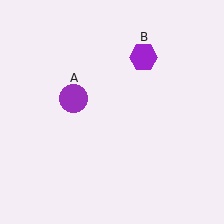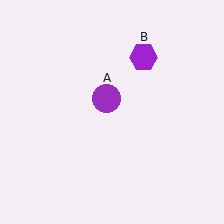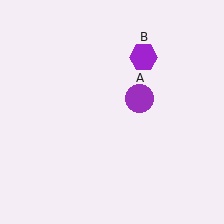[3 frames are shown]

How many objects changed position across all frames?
1 object changed position: purple circle (object A).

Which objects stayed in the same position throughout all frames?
Purple hexagon (object B) remained stationary.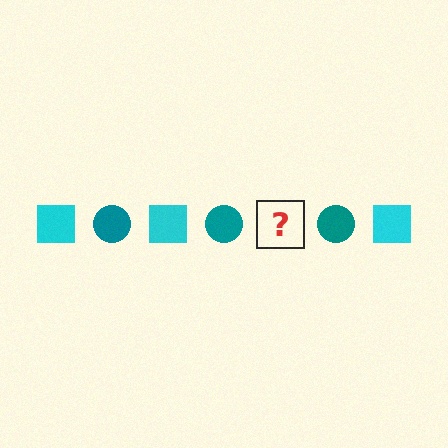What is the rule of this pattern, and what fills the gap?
The rule is that the pattern alternates between cyan square and teal circle. The gap should be filled with a cyan square.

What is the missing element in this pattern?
The missing element is a cyan square.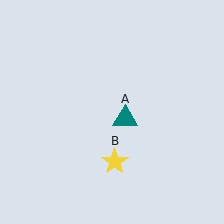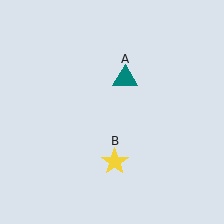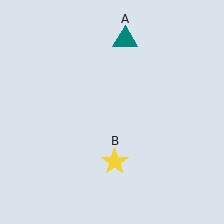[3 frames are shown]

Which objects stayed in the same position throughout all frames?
Yellow star (object B) remained stationary.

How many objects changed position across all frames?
1 object changed position: teal triangle (object A).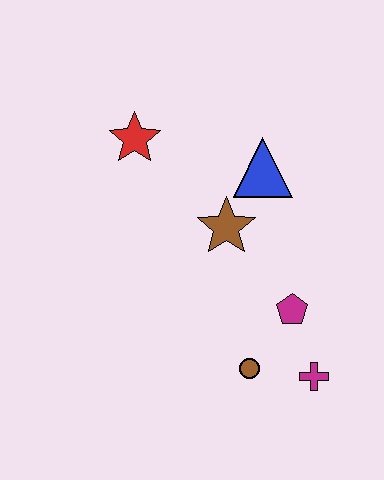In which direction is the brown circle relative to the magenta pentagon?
The brown circle is below the magenta pentagon.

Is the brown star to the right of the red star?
Yes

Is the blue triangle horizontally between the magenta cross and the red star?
Yes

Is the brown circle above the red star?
No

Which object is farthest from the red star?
The magenta cross is farthest from the red star.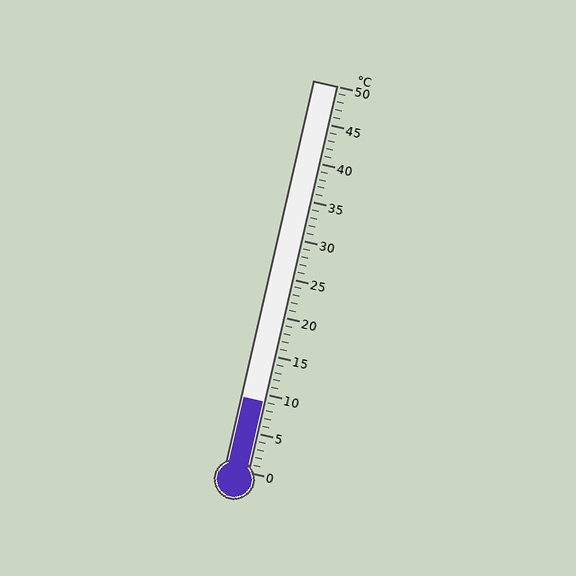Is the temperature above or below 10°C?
The temperature is below 10°C.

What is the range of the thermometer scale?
The thermometer scale ranges from 0°C to 50°C.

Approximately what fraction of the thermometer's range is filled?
The thermometer is filled to approximately 20% of its range.